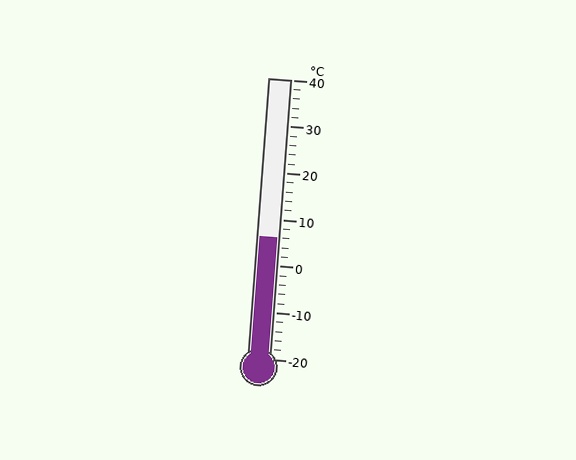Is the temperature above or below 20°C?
The temperature is below 20°C.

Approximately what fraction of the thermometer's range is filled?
The thermometer is filled to approximately 45% of its range.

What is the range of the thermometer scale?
The thermometer scale ranges from -20°C to 40°C.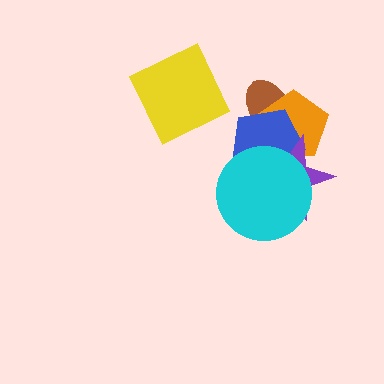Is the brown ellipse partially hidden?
Yes, it is partially covered by another shape.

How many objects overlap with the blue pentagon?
4 objects overlap with the blue pentagon.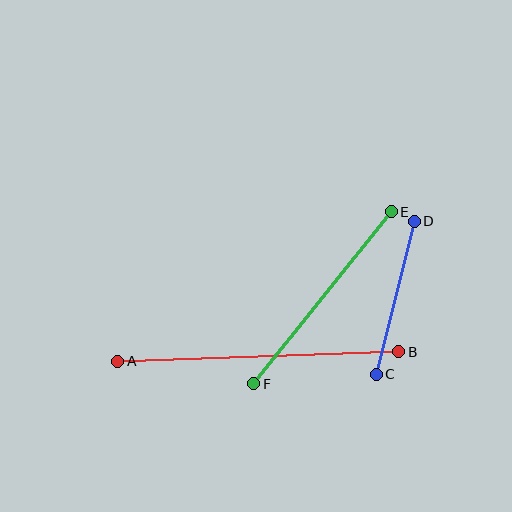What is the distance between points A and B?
The distance is approximately 281 pixels.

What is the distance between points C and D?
The distance is approximately 158 pixels.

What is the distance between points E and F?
The distance is approximately 220 pixels.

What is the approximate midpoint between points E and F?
The midpoint is at approximately (323, 298) pixels.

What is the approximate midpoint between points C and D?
The midpoint is at approximately (395, 298) pixels.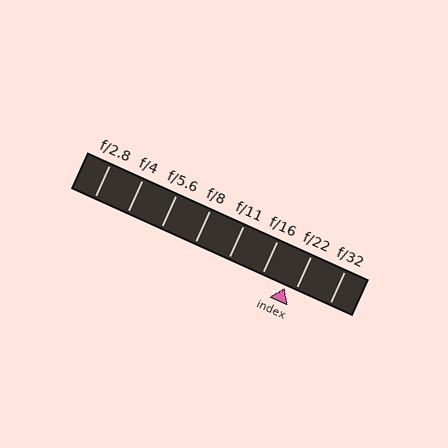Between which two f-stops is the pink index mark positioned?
The index mark is between f/16 and f/22.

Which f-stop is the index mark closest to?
The index mark is closest to f/22.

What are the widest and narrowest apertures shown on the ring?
The widest aperture shown is f/2.8 and the narrowest is f/32.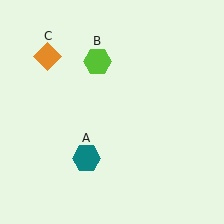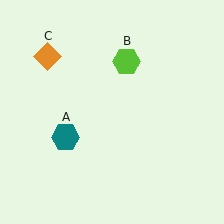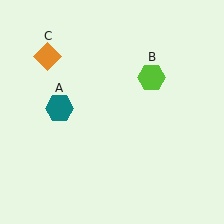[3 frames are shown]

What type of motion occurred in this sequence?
The teal hexagon (object A), lime hexagon (object B) rotated clockwise around the center of the scene.